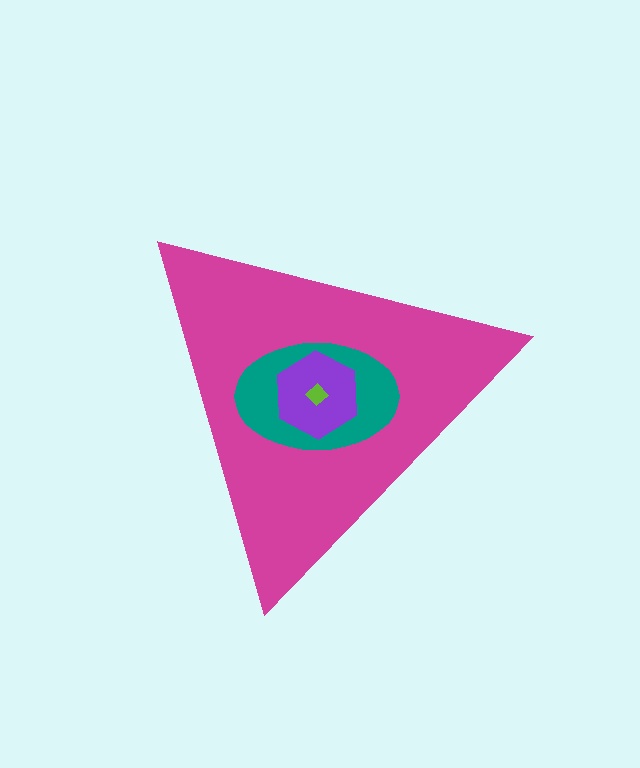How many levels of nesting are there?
4.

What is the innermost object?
The lime diamond.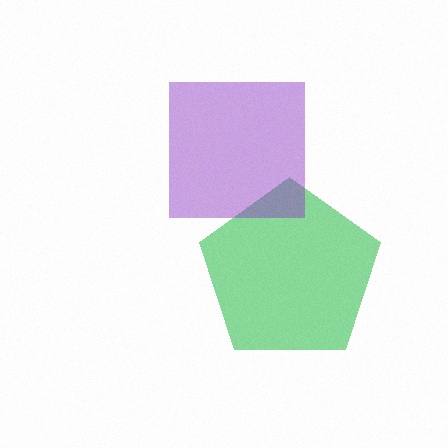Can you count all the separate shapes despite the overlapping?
Yes, there are 2 separate shapes.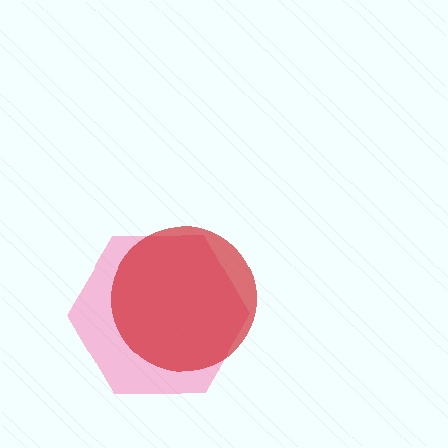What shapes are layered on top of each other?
The layered shapes are: a pink hexagon, a red circle.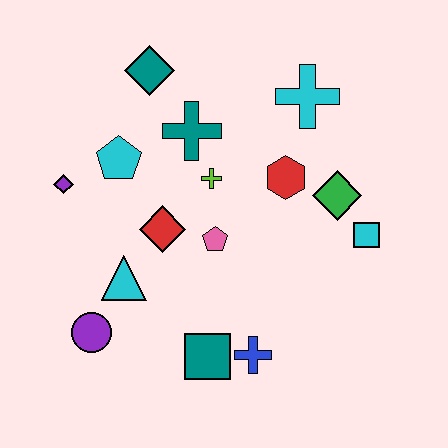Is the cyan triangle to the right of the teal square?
No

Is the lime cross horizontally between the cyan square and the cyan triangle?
Yes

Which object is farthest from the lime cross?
The purple circle is farthest from the lime cross.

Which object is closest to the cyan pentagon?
The purple diamond is closest to the cyan pentagon.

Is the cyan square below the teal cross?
Yes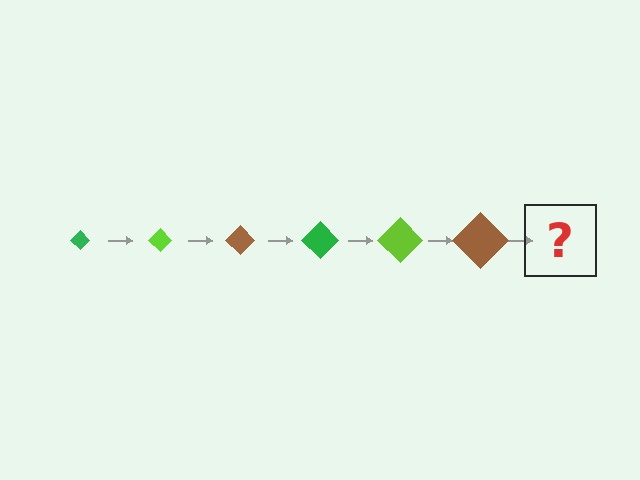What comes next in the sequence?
The next element should be a green diamond, larger than the previous one.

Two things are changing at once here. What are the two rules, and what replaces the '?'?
The two rules are that the diamond grows larger each step and the color cycles through green, lime, and brown. The '?' should be a green diamond, larger than the previous one.